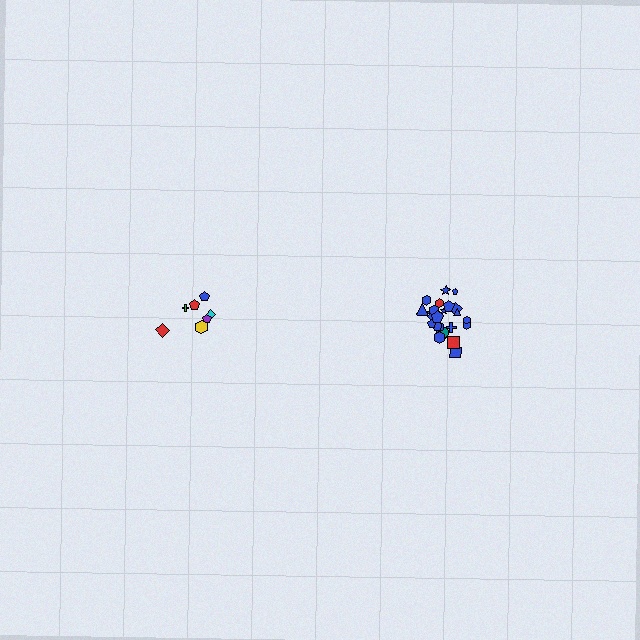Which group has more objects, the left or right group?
The right group.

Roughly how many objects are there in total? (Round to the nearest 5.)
Roughly 30 objects in total.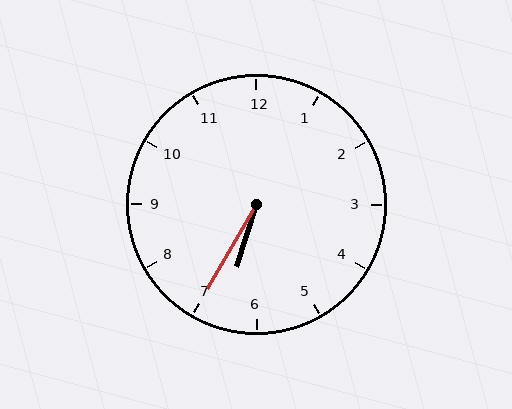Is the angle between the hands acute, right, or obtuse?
It is acute.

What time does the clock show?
6:35.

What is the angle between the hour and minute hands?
Approximately 12 degrees.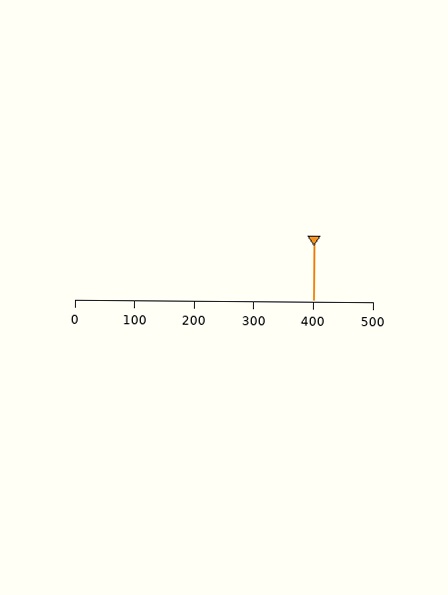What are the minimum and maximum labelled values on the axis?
The axis runs from 0 to 500.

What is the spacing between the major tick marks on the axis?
The major ticks are spaced 100 apart.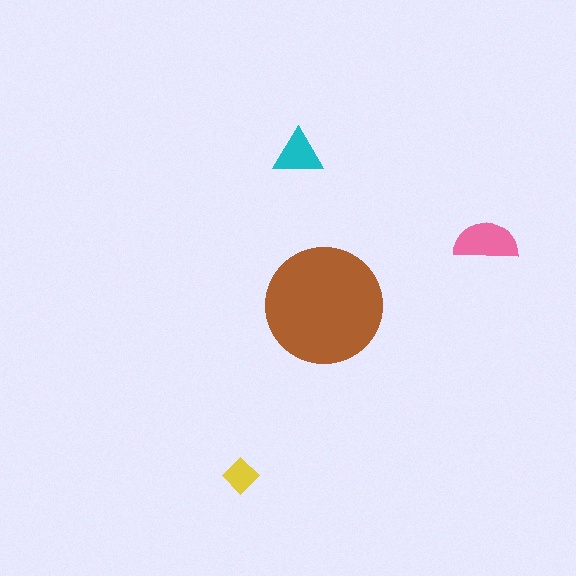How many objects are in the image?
There are 4 objects in the image.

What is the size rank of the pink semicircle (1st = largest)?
2nd.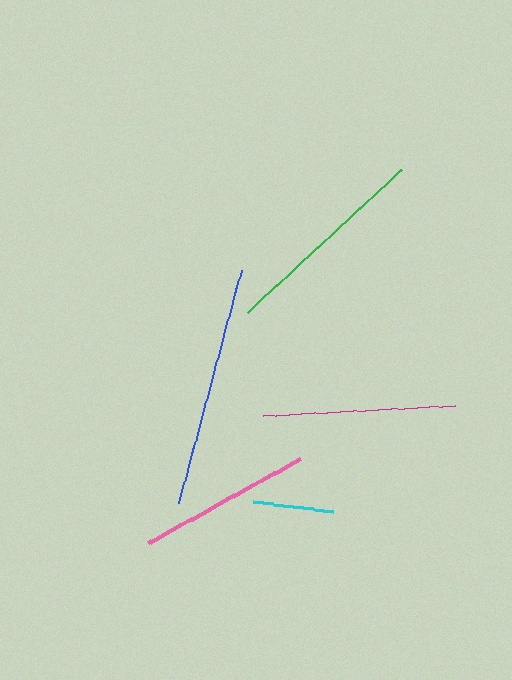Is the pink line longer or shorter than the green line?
The green line is longer than the pink line.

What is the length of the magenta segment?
The magenta segment is approximately 192 pixels long.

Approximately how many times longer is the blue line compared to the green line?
The blue line is approximately 1.1 times the length of the green line.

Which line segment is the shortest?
The cyan line is the shortest at approximately 81 pixels.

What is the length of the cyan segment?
The cyan segment is approximately 81 pixels long.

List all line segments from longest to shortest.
From longest to shortest: blue, green, magenta, pink, cyan.